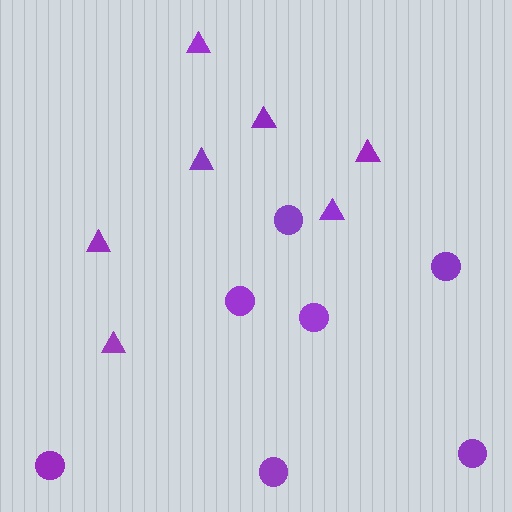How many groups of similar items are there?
There are 2 groups: one group of triangles (7) and one group of circles (7).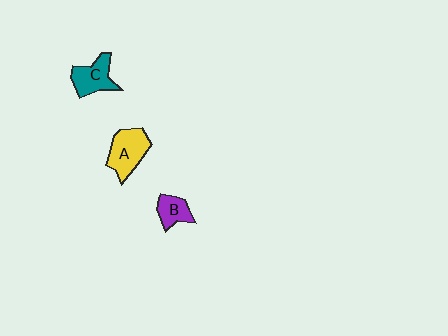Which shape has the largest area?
Shape A (yellow).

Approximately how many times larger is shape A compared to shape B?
Approximately 1.7 times.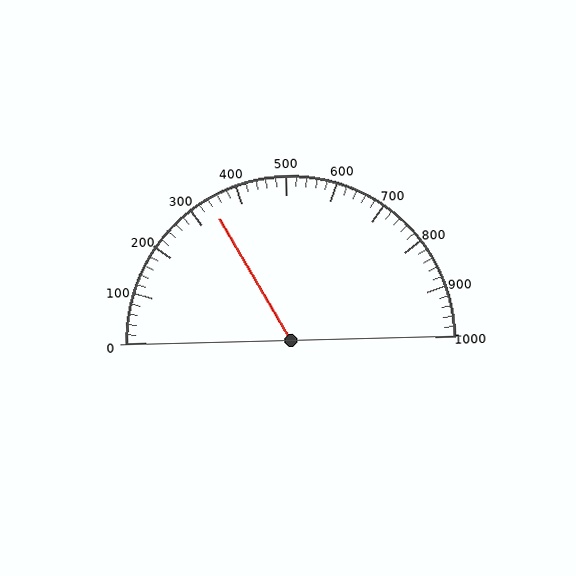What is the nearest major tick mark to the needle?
The nearest major tick mark is 300.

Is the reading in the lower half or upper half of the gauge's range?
The reading is in the lower half of the range (0 to 1000).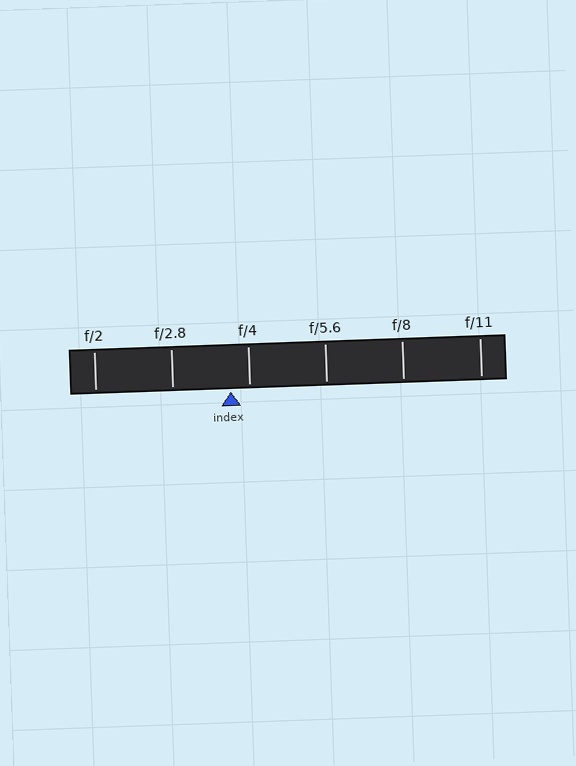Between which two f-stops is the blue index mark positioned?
The index mark is between f/2.8 and f/4.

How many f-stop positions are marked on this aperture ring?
There are 6 f-stop positions marked.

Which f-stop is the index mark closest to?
The index mark is closest to f/4.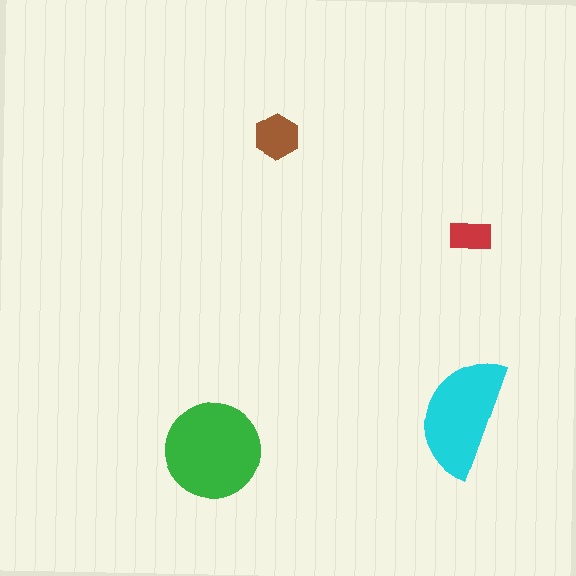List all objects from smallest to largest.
The red rectangle, the brown hexagon, the cyan semicircle, the green circle.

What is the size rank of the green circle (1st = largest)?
1st.